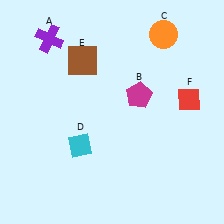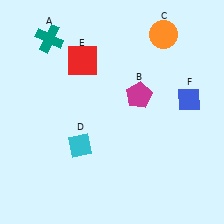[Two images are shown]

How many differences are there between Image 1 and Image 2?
There are 3 differences between the two images.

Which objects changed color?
A changed from purple to teal. E changed from brown to red. F changed from red to blue.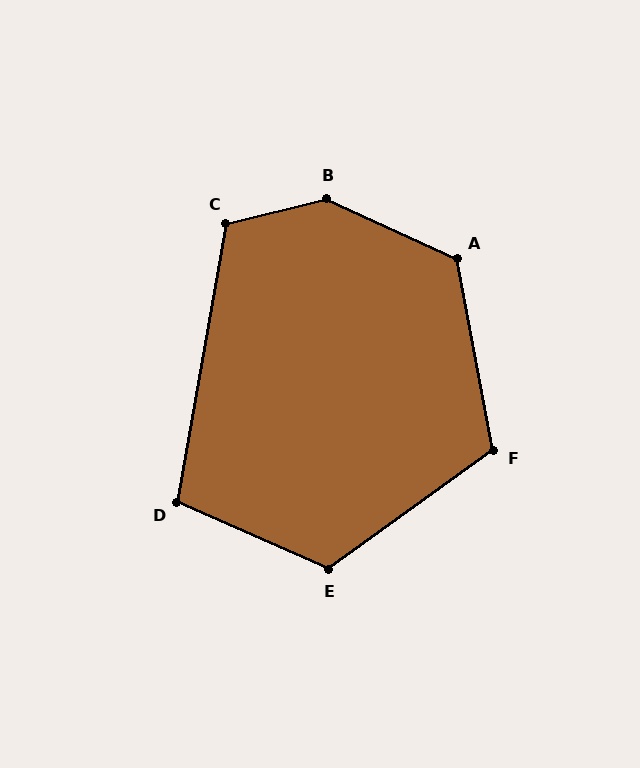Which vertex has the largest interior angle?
B, at approximately 141 degrees.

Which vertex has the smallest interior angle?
D, at approximately 104 degrees.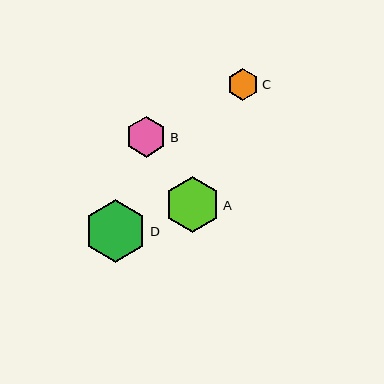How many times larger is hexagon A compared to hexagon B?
Hexagon A is approximately 1.4 times the size of hexagon B.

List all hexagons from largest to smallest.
From largest to smallest: D, A, B, C.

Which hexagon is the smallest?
Hexagon C is the smallest with a size of approximately 32 pixels.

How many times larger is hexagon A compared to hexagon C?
Hexagon A is approximately 1.7 times the size of hexagon C.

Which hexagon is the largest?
Hexagon D is the largest with a size of approximately 63 pixels.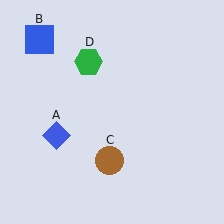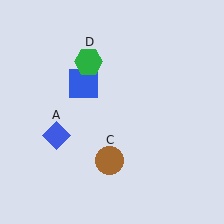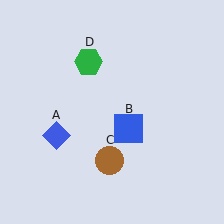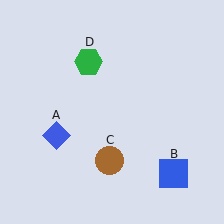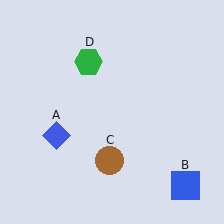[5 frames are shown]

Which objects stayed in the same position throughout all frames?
Blue diamond (object A) and brown circle (object C) and green hexagon (object D) remained stationary.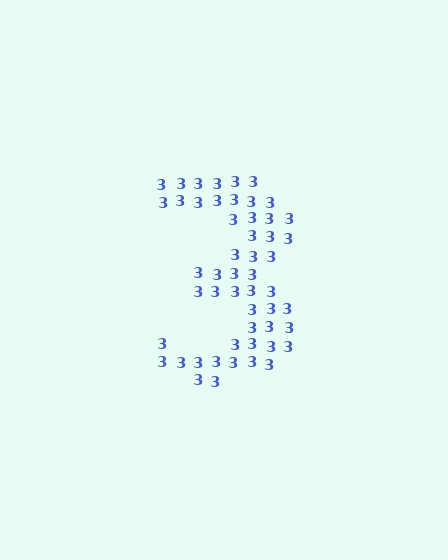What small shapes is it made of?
It is made of small digit 3's.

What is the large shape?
The large shape is the digit 3.